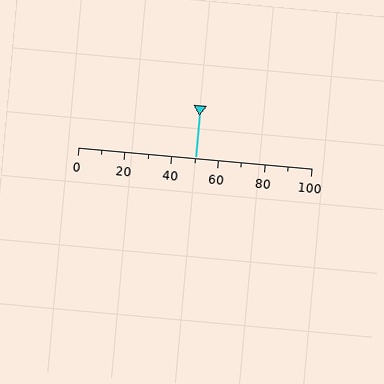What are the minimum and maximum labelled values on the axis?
The axis runs from 0 to 100.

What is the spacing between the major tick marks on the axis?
The major ticks are spaced 20 apart.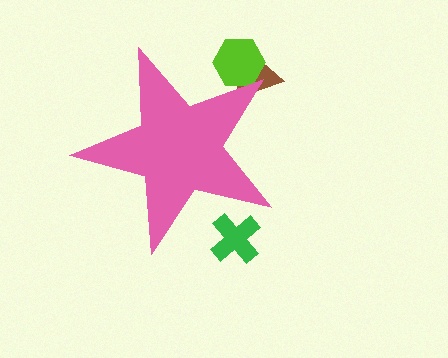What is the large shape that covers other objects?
A pink star.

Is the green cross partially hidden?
Yes, the green cross is partially hidden behind the pink star.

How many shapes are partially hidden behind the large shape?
3 shapes are partially hidden.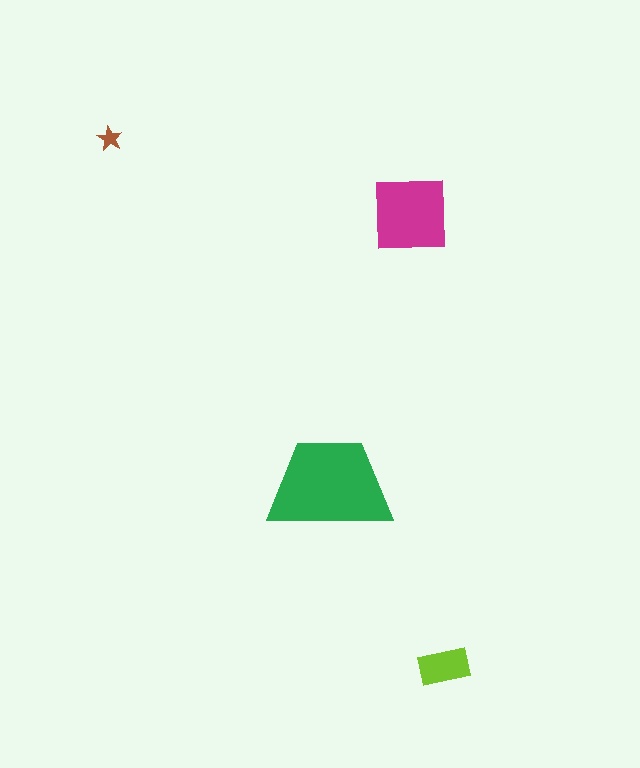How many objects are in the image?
There are 4 objects in the image.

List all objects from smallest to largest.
The brown star, the lime rectangle, the magenta square, the green trapezoid.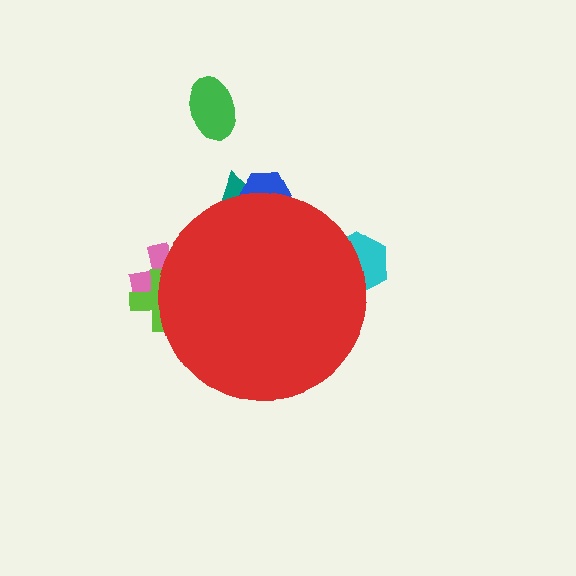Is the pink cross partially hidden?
Yes, the pink cross is partially hidden behind the red circle.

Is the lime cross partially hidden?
Yes, the lime cross is partially hidden behind the red circle.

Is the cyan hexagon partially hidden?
Yes, the cyan hexagon is partially hidden behind the red circle.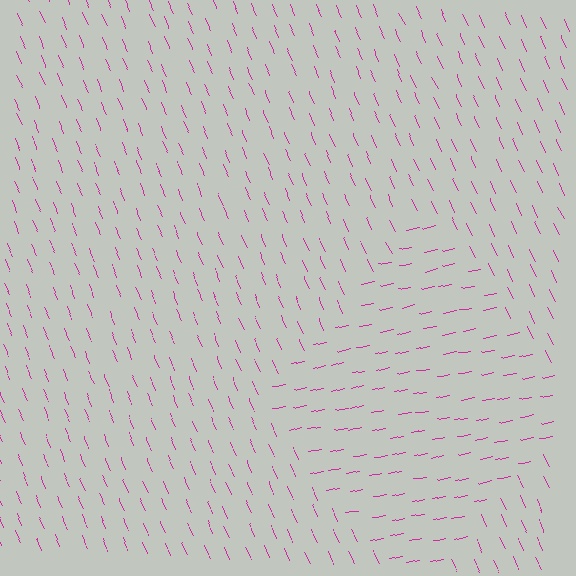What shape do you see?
I see a diamond.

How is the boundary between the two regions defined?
The boundary is defined purely by a change in line orientation (approximately 77 degrees difference). All lines are the same color and thickness.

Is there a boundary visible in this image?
Yes, there is a texture boundary formed by a change in line orientation.